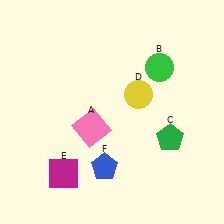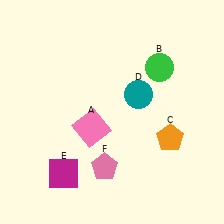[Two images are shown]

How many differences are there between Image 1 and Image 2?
There are 3 differences between the two images.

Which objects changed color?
C changed from green to orange. D changed from yellow to teal. F changed from blue to pink.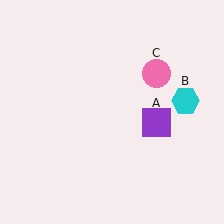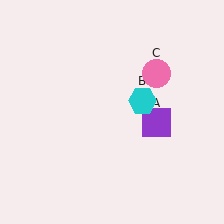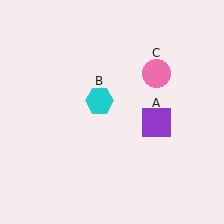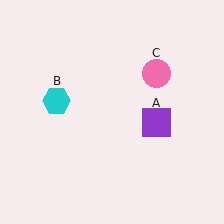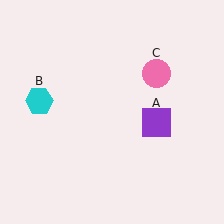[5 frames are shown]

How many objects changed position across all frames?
1 object changed position: cyan hexagon (object B).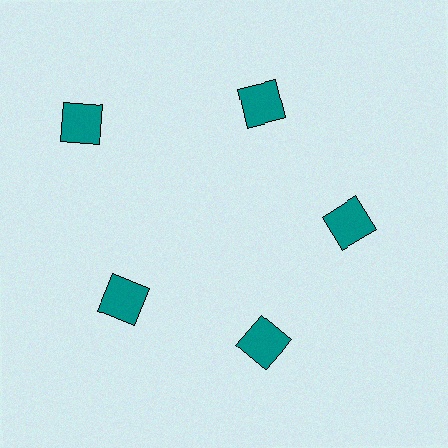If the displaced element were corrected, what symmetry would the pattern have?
It would have 5-fold rotational symmetry — the pattern would map onto itself every 72 degrees.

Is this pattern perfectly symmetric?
No. The 5 teal squares are arranged in a ring, but one element near the 10 o'clock position is pushed outward from the center, breaking the 5-fold rotational symmetry.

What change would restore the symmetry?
The symmetry would be restored by moving it inward, back onto the ring so that all 5 squares sit at equal angles and equal distance from the center.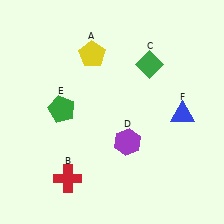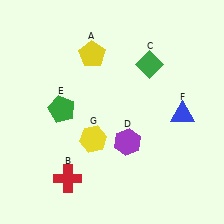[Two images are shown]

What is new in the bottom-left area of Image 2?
A yellow hexagon (G) was added in the bottom-left area of Image 2.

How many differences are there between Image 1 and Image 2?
There is 1 difference between the two images.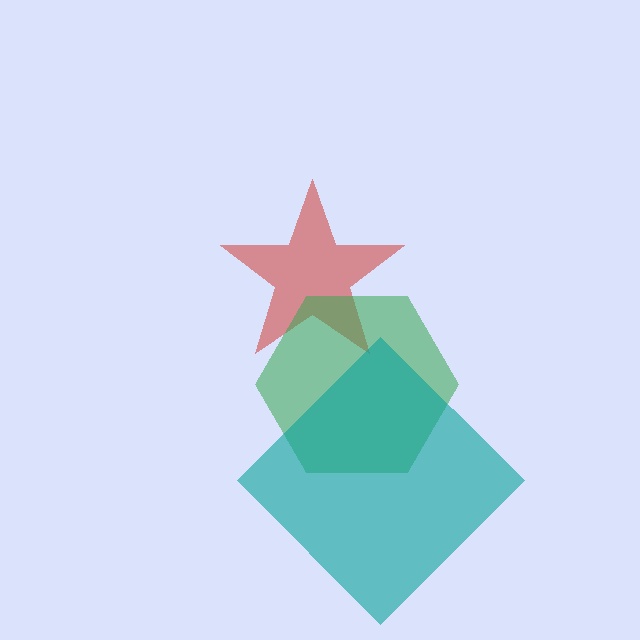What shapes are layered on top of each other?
The layered shapes are: a red star, a green hexagon, a teal diamond.